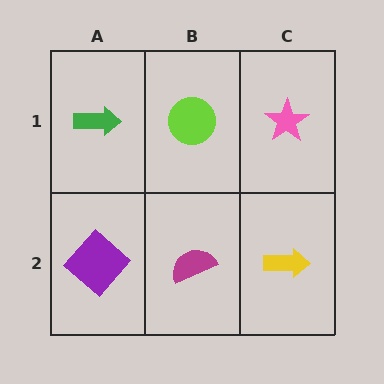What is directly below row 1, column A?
A purple diamond.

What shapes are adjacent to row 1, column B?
A magenta semicircle (row 2, column B), a green arrow (row 1, column A), a pink star (row 1, column C).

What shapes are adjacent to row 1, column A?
A purple diamond (row 2, column A), a lime circle (row 1, column B).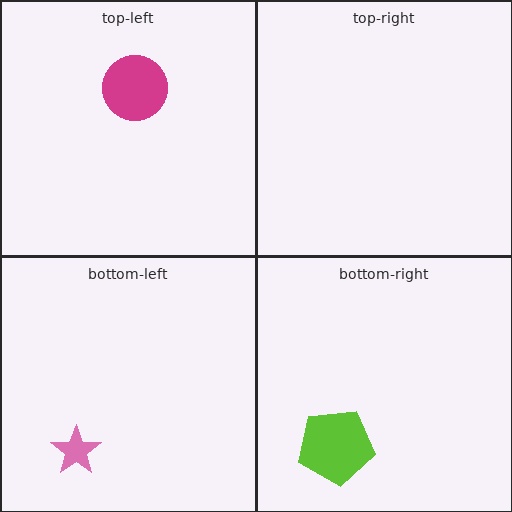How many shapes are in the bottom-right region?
1.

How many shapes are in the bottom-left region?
1.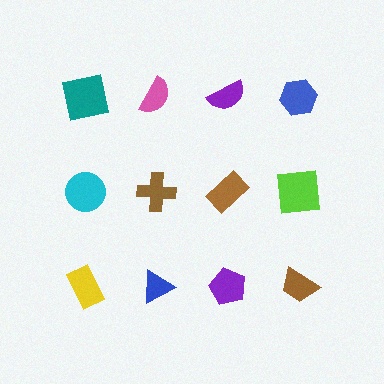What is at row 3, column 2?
A blue triangle.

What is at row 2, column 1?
A cyan circle.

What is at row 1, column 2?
A pink semicircle.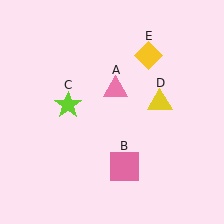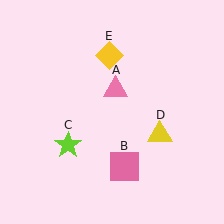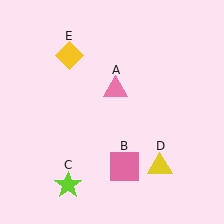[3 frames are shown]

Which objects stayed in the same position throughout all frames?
Pink triangle (object A) and pink square (object B) remained stationary.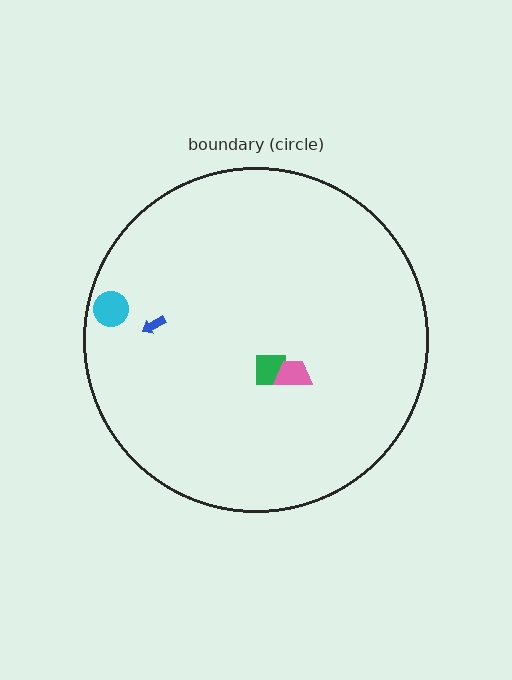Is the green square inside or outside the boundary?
Inside.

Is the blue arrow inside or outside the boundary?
Inside.